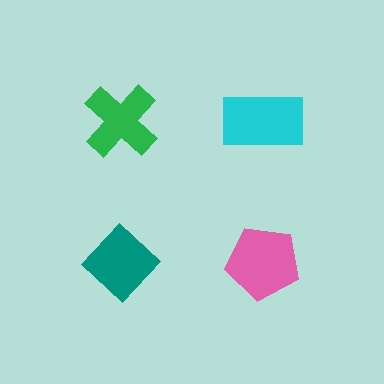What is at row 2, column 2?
A pink pentagon.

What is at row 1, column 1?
A green cross.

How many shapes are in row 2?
2 shapes.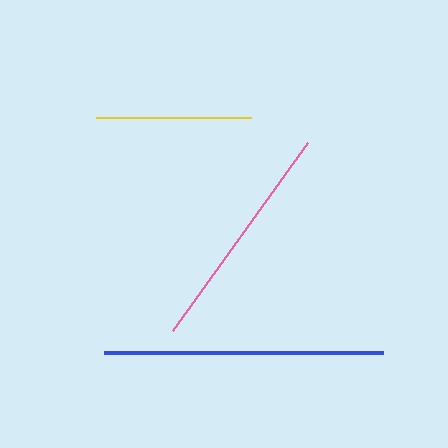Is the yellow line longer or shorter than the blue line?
The blue line is longer than the yellow line.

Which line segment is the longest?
The blue line is the longest at approximately 279 pixels.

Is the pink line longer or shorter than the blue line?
The blue line is longer than the pink line.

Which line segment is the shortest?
The yellow line is the shortest at approximately 155 pixels.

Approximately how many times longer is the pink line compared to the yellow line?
The pink line is approximately 1.5 times the length of the yellow line.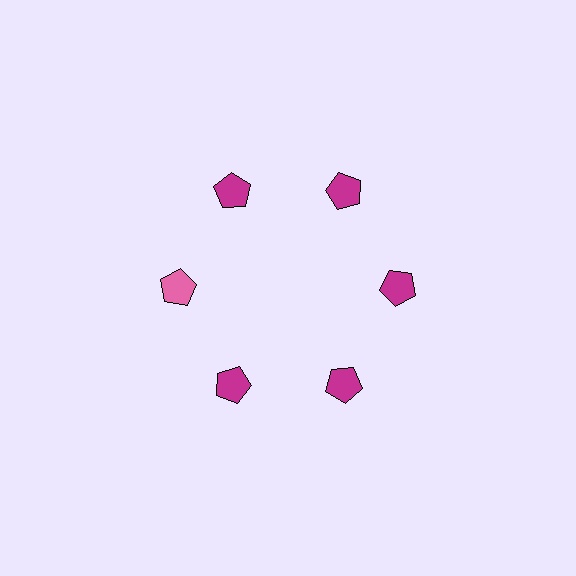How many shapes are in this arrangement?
There are 6 shapes arranged in a ring pattern.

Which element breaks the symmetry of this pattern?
The pink pentagon at roughly the 9 o'clock position breaks the symmetry. All other shapes are magenta pentagons.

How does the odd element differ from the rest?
It has a different color: pink instead of magenta.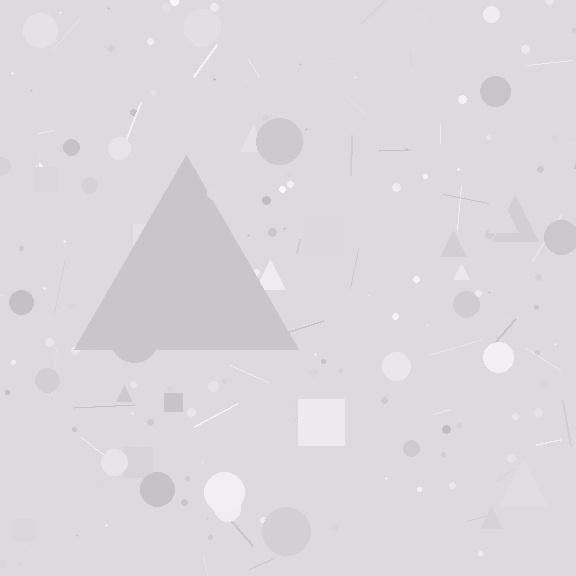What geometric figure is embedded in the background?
A triangle is embedded in the background.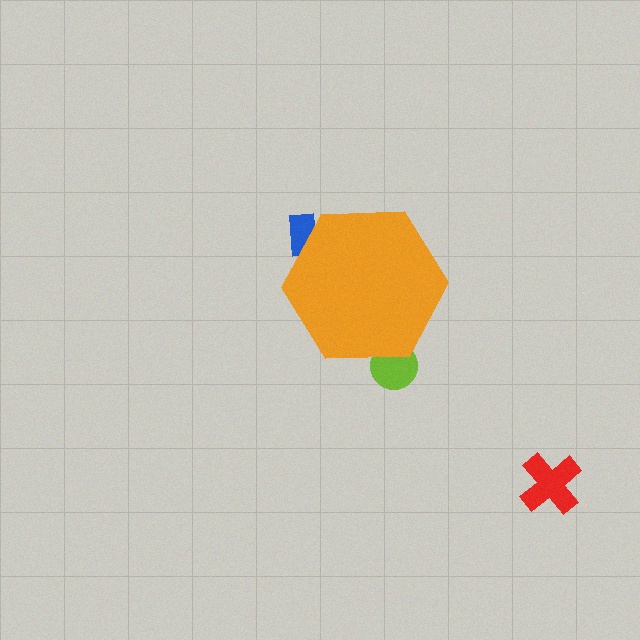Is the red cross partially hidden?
No, the red cross is fully visible.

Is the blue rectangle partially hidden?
Yes, the blue rectangle is partially hidden behind the orange hexagon.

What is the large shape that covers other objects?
An orange hexagon.